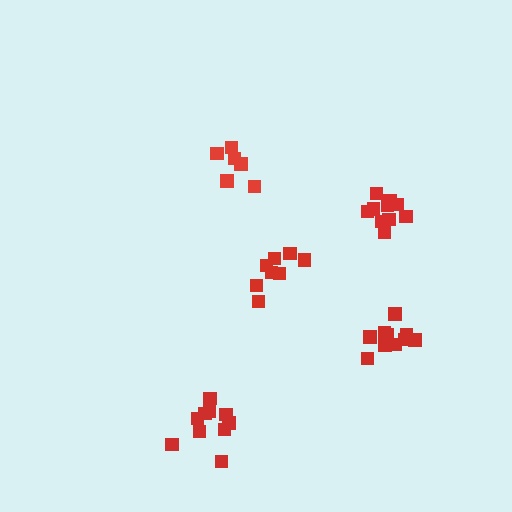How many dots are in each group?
Group 1: 8 dots, Group 2: 10 dots, Group 3: 10 dots, Group 4: 10 dots, Group 5: 6 dots (44 total).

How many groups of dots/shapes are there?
There are 5 groups.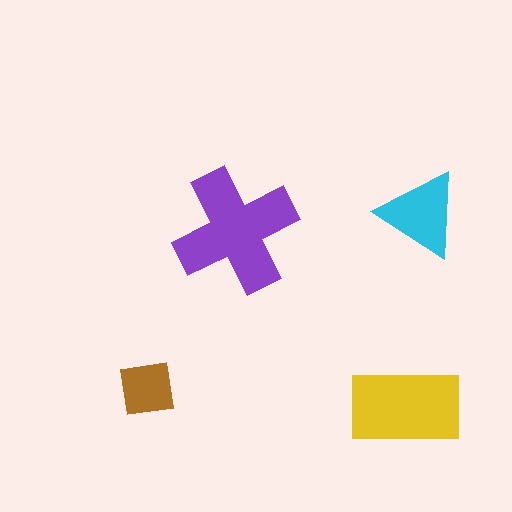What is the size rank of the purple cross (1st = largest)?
1st.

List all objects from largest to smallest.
The purple cross, the yellow rectangle, the cyan triangle, the brown square.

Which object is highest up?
The cyan triangle is topmost.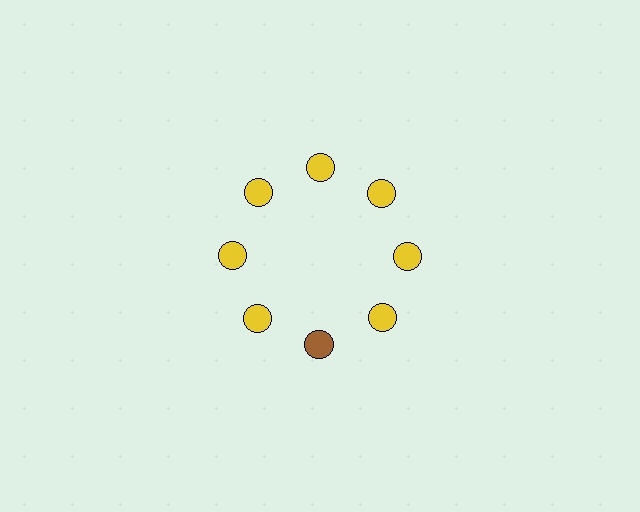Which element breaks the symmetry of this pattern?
The brown circle at roughly the 6 o'clock position breaks the symmetry. All other shapes are yellow circles.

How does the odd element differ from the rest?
It has a different color: brown instead of yellow.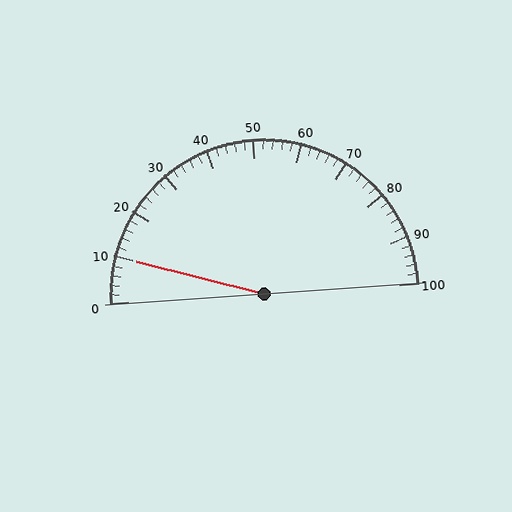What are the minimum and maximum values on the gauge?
The gauge ranges from 0 to 100.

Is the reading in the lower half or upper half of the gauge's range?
The reading is in the lower half of the range (0 to 100).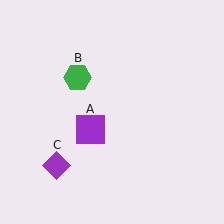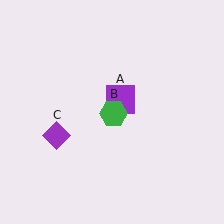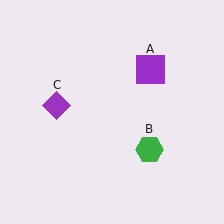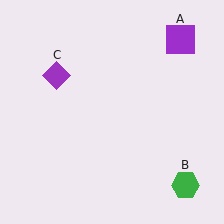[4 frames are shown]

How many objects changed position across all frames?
3 objects changed position: purple square (object A), green hexagon (object B), purple diamond (object C).